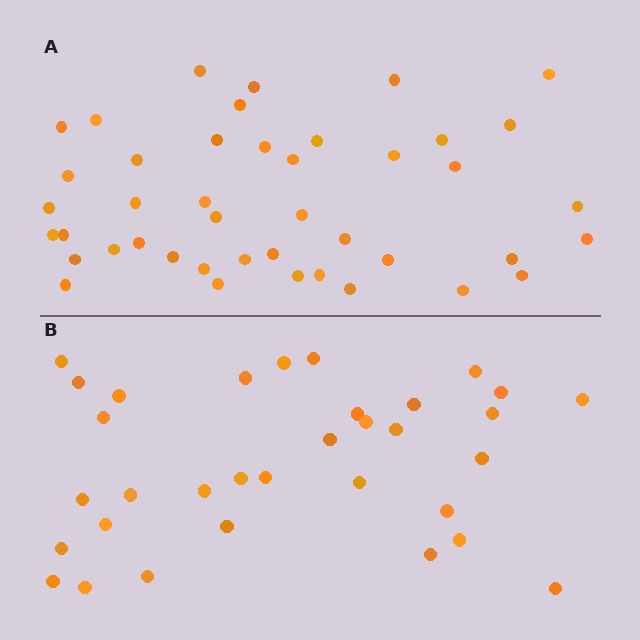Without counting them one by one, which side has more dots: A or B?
Region A (the top region) has more dots.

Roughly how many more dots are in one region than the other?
Region A has roughly 10 or so more dots than region B.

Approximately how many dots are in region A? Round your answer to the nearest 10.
About 40 dots. (The exact count is 43, which rounds to 40.)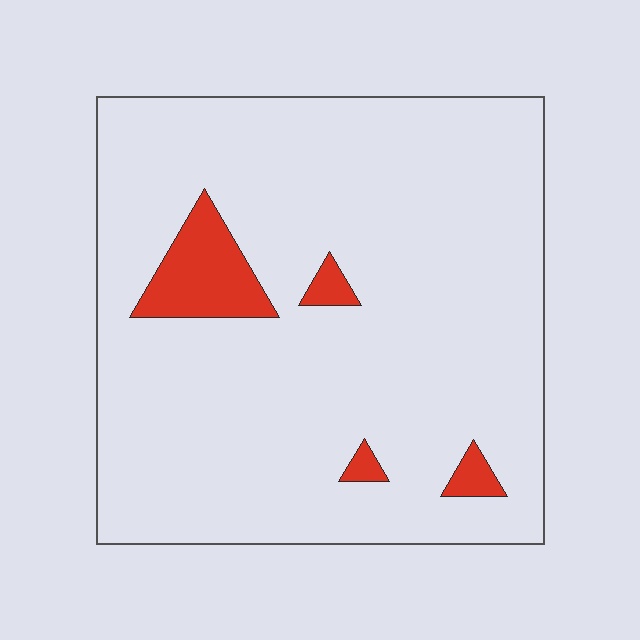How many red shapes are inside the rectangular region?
4.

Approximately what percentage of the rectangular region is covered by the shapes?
Approximately 5%.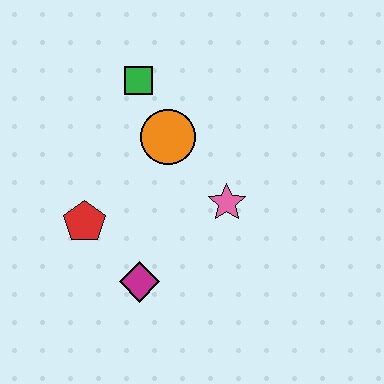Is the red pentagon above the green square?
No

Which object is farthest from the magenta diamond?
The green square is farthest from the magenta diamond.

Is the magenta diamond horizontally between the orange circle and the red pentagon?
Yes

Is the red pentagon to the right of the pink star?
No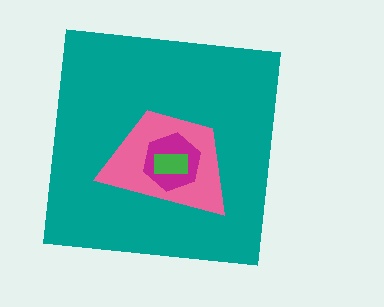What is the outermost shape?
The teal square.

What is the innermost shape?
The green rectangle.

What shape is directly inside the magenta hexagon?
The green rectangle.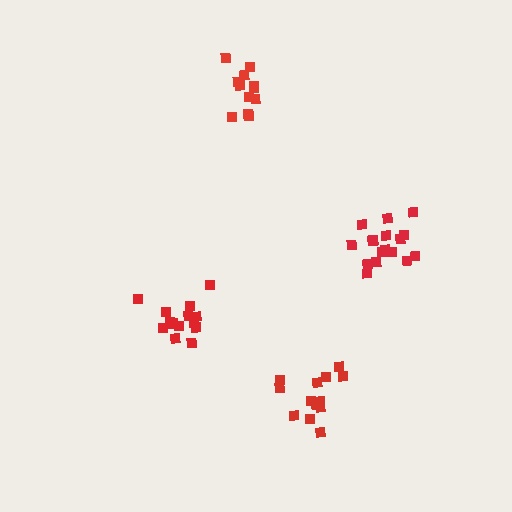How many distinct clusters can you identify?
There are 4 distinct clusters.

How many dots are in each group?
Group 1: 12 dots, Group 2: 13 dots, Group 3: 17 dots, Group 4: 14 dots (56 total).